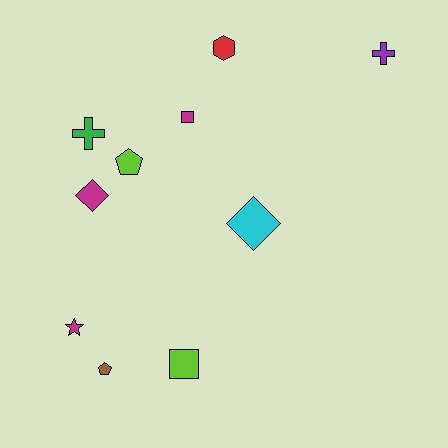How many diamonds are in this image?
There are 2 diamonds.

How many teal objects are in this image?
There are no teal objects.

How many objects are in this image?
There are 10 objects.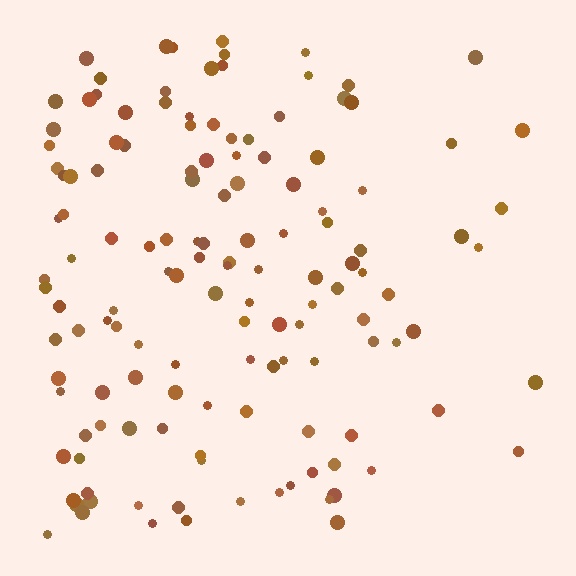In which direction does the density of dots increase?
From right to left, with the left side densest.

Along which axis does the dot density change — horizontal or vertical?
Horizontal.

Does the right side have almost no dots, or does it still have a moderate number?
Still a moderate number, just noticeably fewer than the left.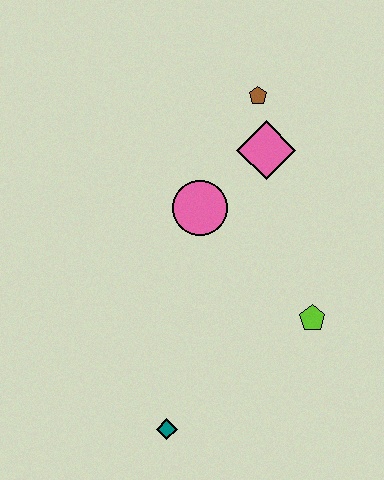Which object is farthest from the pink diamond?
The teal diamond is farthest from the pink diamond.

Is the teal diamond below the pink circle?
Yes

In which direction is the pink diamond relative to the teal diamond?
The pink diamond is above the teal diamond.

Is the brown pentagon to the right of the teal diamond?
Yes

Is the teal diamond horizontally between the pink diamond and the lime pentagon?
No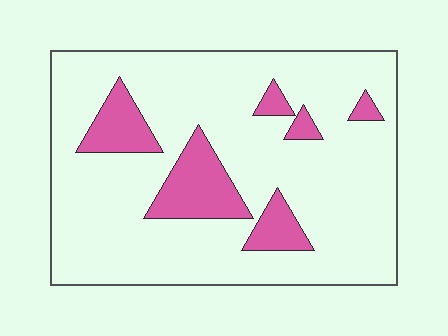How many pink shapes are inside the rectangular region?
6.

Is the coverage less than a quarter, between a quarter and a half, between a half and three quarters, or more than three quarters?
Less than a quarter.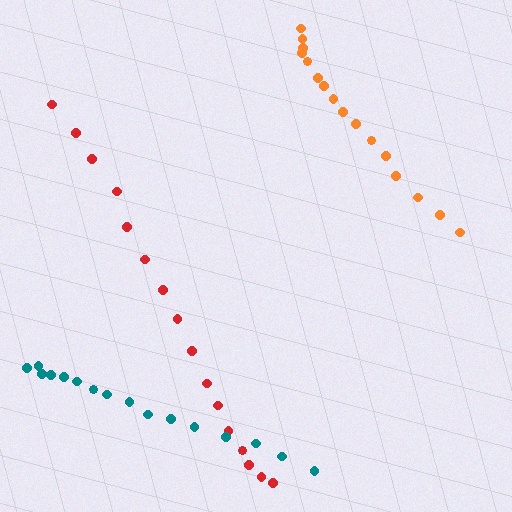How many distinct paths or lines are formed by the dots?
There are 3 distinct paths.